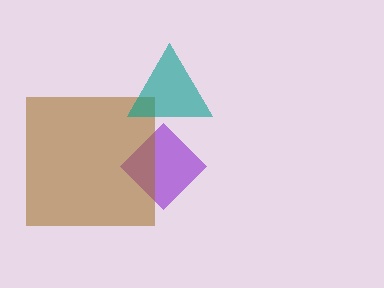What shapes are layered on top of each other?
The layered shapes are: a purple diamond, a brown square, a teal triangle.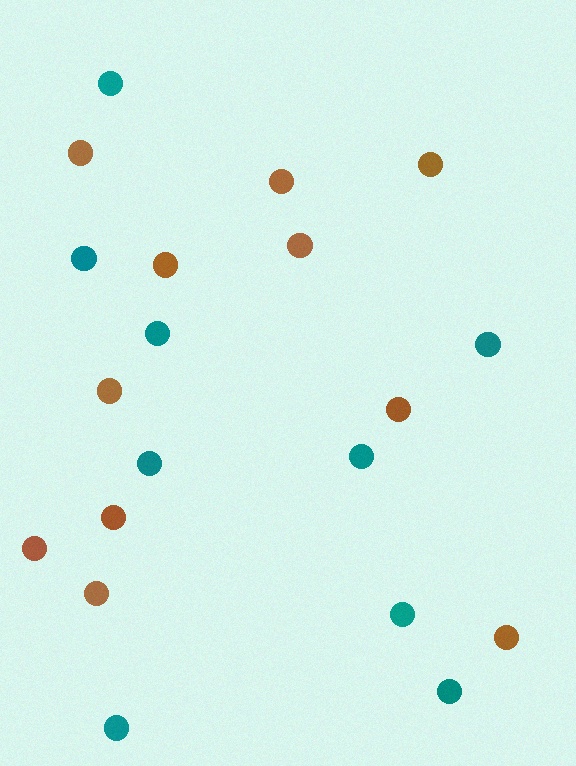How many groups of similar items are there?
There are 2 groups: one group of teal circles (9) and one group of brown circles (11).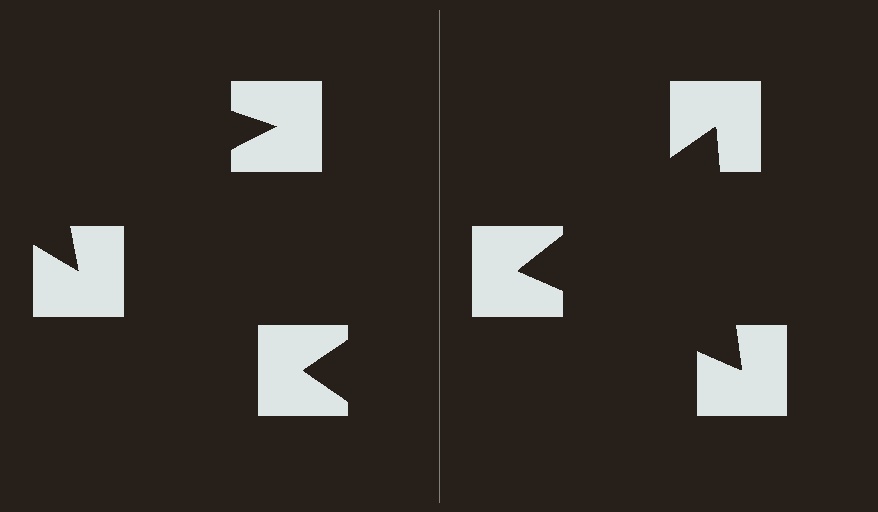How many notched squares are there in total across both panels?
6 — 3 on each side.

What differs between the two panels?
The notched squares are positioned identically on both sides; only the wedge orientations differ. On the right they align to a triangle; on the left they are misaligned.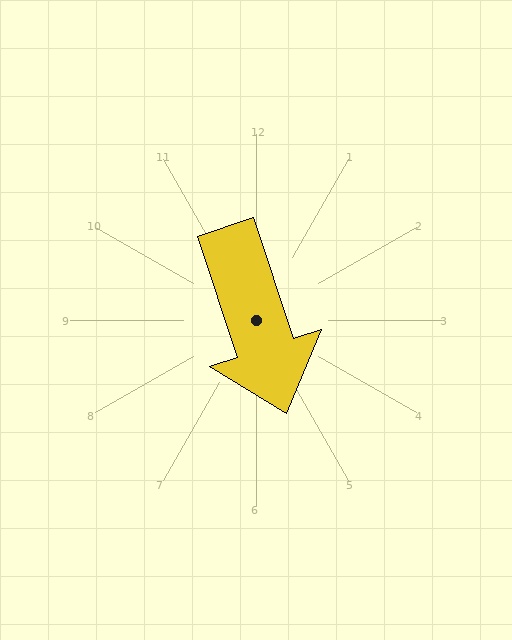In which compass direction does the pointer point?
South.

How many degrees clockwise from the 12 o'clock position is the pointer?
Approximately 162 degrees.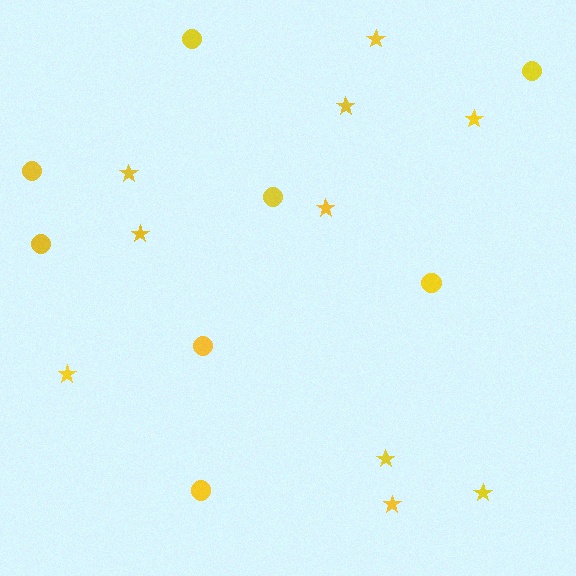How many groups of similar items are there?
There are 2 groups: one group of stars (10) and one group of circles (8).